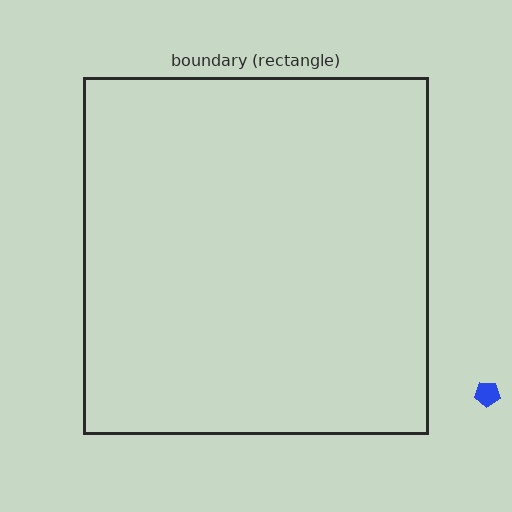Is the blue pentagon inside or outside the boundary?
Outside.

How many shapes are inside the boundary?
0 inside, 1 outside.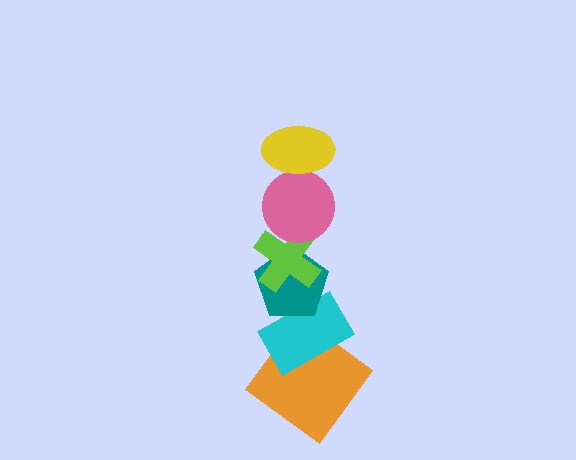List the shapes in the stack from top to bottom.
From top to bottom: the yellow ellipse, the pink circle, the lime cross, the teal pentagon, the cyan rectangle, the orange diamond.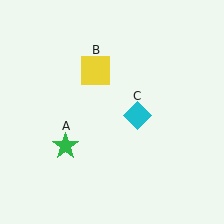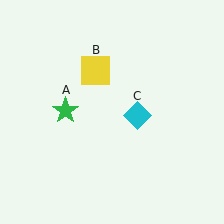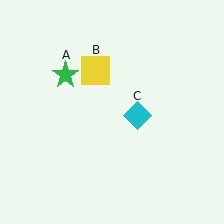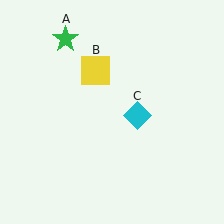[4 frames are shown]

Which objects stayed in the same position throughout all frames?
Yellow square (object B) and cyan diamond (object C) remained stationary.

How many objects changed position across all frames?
1 object changed position: green star (object A).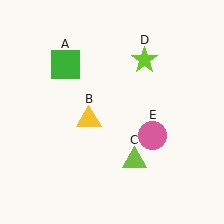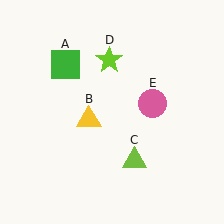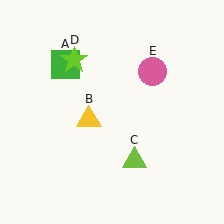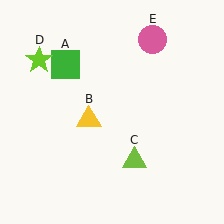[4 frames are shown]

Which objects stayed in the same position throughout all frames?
Green square (object A) and yellow triangle (object B) and lime triangle (object C) remained stationary.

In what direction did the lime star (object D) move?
The lime star (object D) moved left.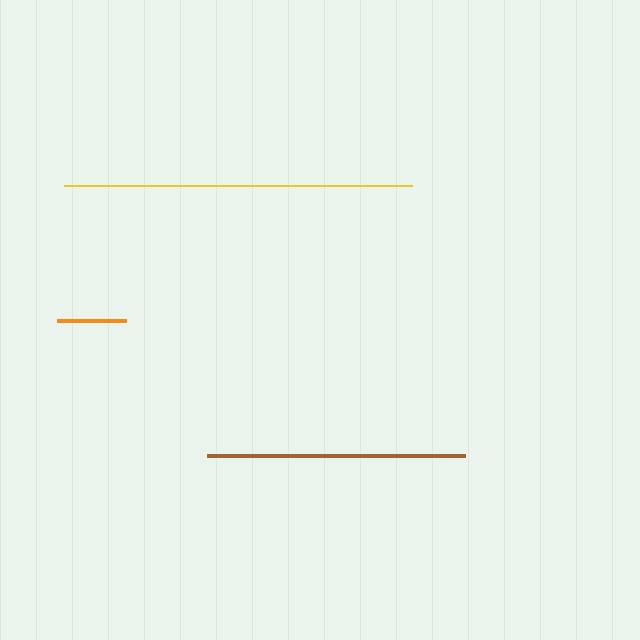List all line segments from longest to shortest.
From longest to shortest: yellow, brown, orange.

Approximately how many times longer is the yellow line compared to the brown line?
The yellow line is approximately 1.4 times the length of the brown line.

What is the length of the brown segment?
The brown segment is approximately 257 pixels long.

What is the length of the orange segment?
The orange segment is approximately 69 pixels long.